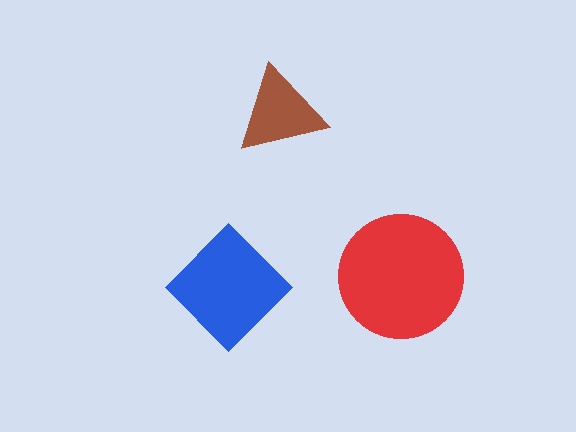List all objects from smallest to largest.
The brown triangle, the blue diamond, the red circle.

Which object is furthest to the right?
The red circle is rightmost.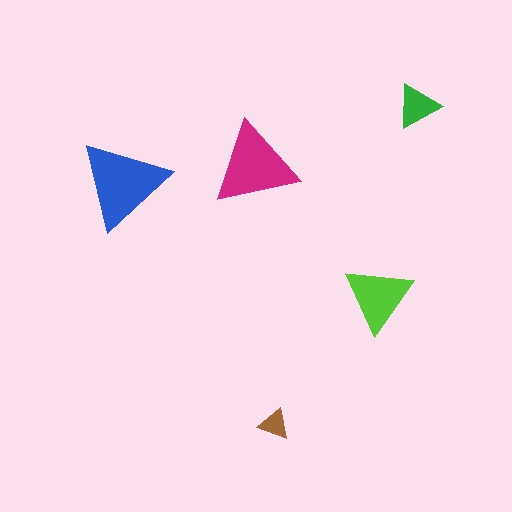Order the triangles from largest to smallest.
the blue one, the magenta one, the lime one, the green one, the brown one.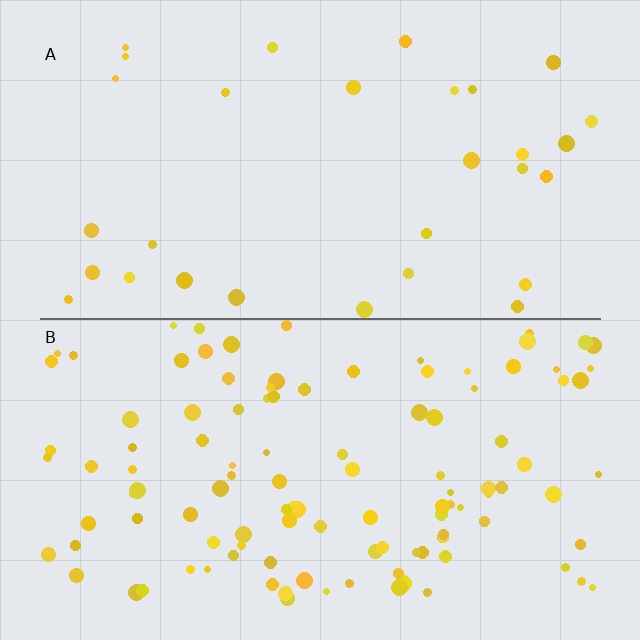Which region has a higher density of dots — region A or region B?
B (the bottom).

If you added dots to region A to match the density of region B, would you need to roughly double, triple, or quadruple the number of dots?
Approximately quadruple.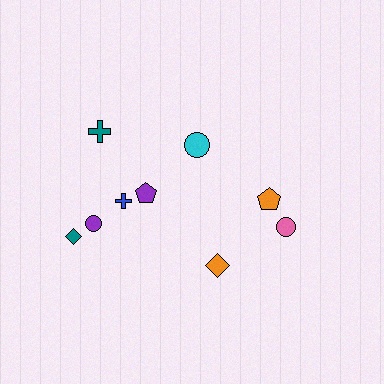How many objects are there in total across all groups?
There are 9 objects.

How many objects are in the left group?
There are 6 objects.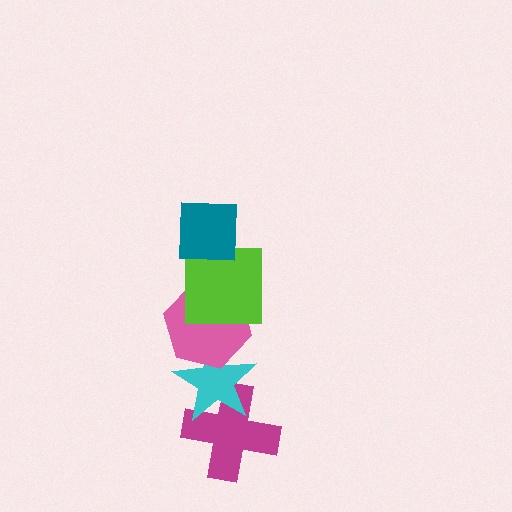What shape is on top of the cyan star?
The pink hexagon is on top of the cyan star.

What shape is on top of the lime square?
The teal square is on top of the lime square.